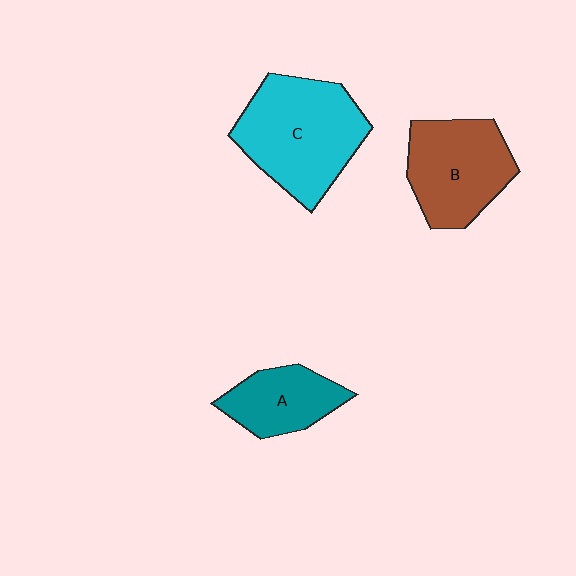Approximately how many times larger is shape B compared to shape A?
Approximately 1.4 times.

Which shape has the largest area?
Shape C (cyan).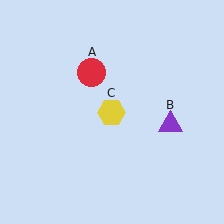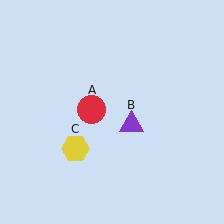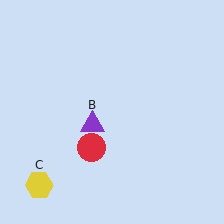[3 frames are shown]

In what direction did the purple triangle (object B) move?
The purple triangle (object B) moved left.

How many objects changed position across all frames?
3 objects changed position: red circle (object A), purple triangle (object B), yellow hexagon (object C).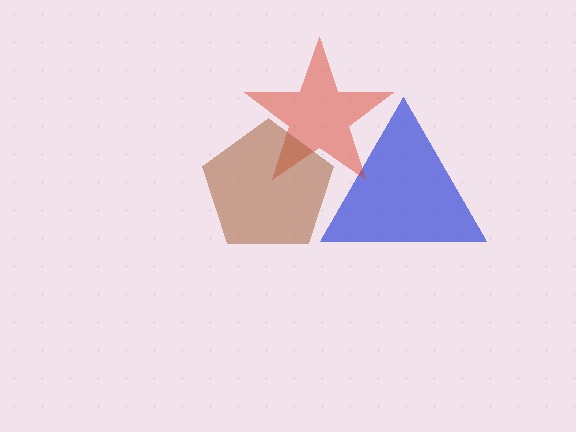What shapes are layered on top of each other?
The layered shapes are: a blue triangle, a red star, a brown pentagon.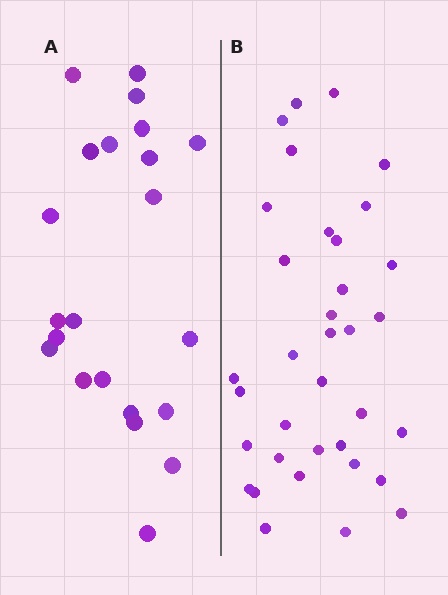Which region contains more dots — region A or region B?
Region B (the right region) has more dots.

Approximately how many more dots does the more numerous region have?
Region B has approximately 15 more dots than region A.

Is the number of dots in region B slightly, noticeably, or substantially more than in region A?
Region B has substantially more. The ratio is roughly 1.6 to 1.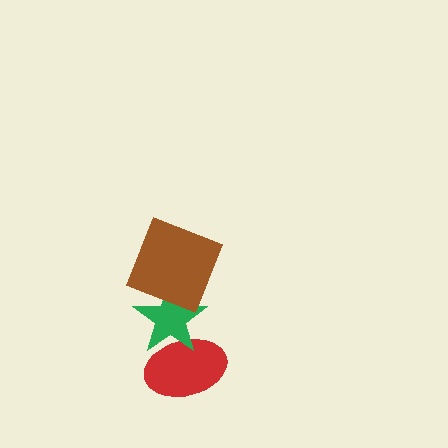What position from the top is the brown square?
The brown square is 1st from the top.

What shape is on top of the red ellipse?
The green star is on top of the red ellipse.